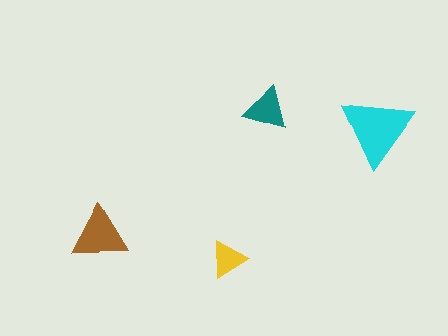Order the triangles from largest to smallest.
the cyan one, the brown one, the teal one, the yellow one.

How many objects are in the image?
There are 4 objects in the image.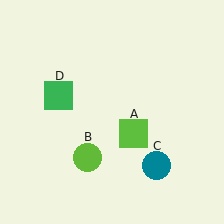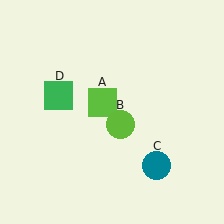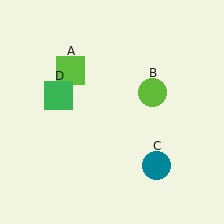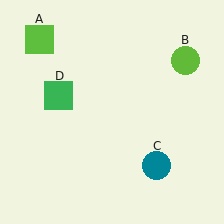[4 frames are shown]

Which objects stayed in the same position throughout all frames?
Teal circle (object C) and green square (object D) remained stationary.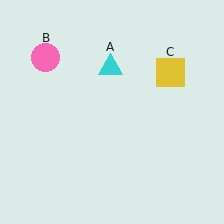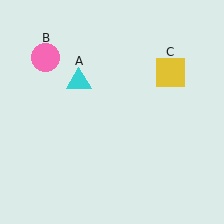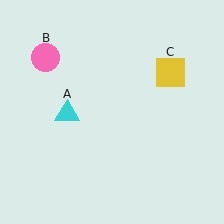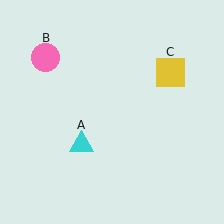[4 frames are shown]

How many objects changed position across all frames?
1 object changed position: cyan triangle (object A).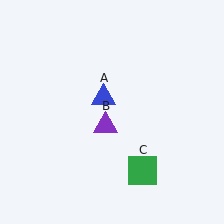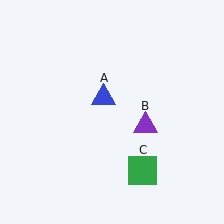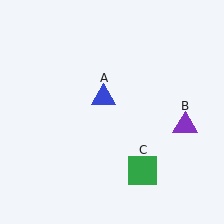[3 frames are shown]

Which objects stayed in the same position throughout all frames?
Blue triangle (object A) and green square (object C) remained stationary.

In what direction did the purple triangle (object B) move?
The purple triangle (object B) moved right.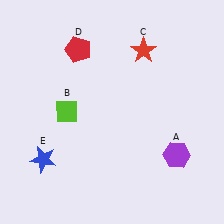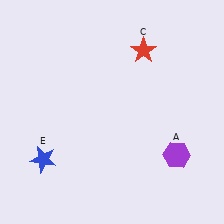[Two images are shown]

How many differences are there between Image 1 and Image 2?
There are 2 differences between the two images.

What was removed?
The lime diamond (B), the red pentagon (D) were removed in Image 2.